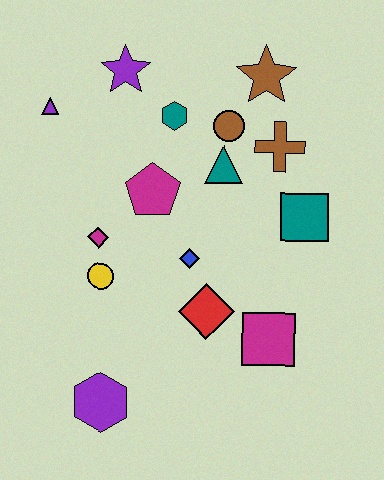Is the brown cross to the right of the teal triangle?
Yes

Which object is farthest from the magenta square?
The purple triangle is farthest from the magenta square.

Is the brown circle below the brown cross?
No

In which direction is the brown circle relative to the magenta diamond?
The brown circle is to the right of the magenta diamond.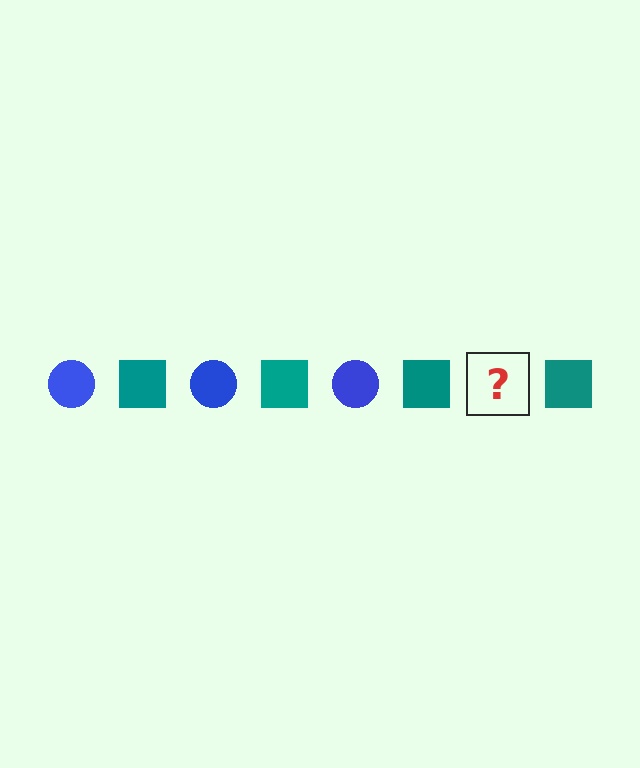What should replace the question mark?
The question mark should be replaced with a blue circle.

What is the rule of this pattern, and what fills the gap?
The rule is that the pattern alternates between blue circle and teal square. The gap should be filled with a blue circle.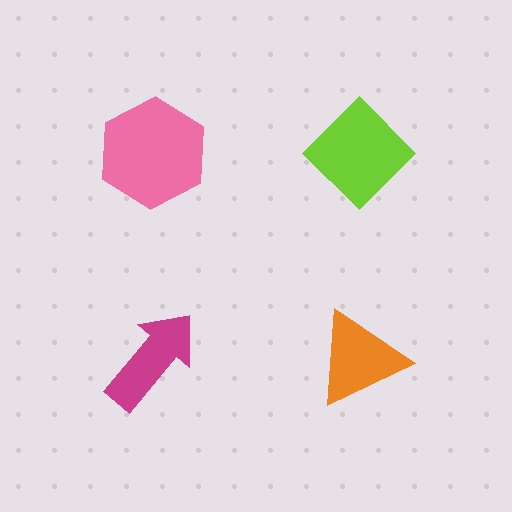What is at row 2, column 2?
An orange triangle.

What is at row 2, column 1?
A magenta arrow.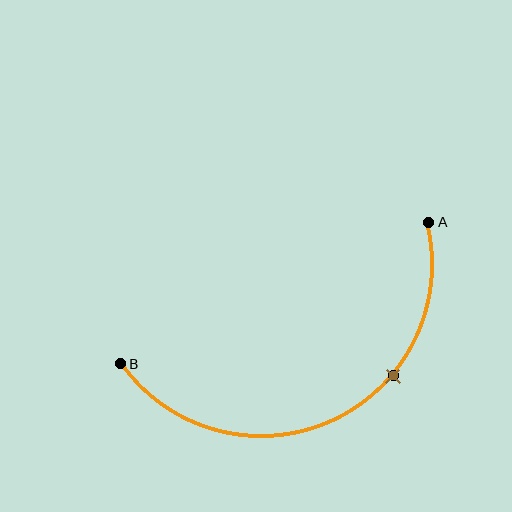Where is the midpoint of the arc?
The arc midpoint is the point on the curve farthest from the straight line joining A and B. It sits below that line.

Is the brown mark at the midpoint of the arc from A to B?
No. The brown mark lies on the arc but is closer to endpoint A. The arc midpoint would be at the point on the curve equidistant along the arc from both A and B.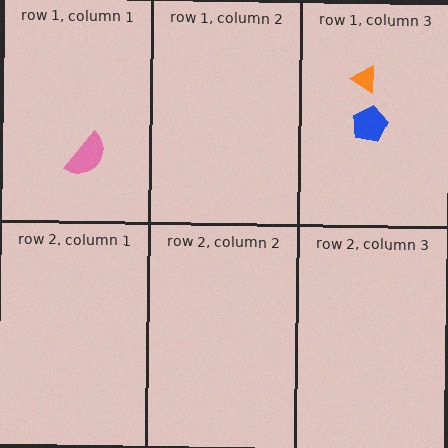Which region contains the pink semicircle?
The row 1, column 1 region.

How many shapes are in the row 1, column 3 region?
2.